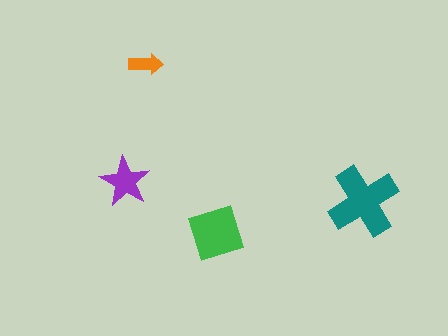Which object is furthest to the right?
The teal cross is rightmost.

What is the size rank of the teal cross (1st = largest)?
1st.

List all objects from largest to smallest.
The teal cross, the green diamond, the purple star, the orange arrow.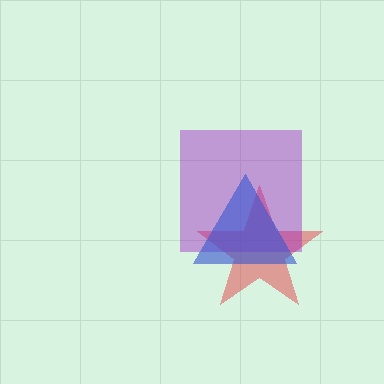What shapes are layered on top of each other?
The layered shapes are: a red star, a purple square, a blue triangle.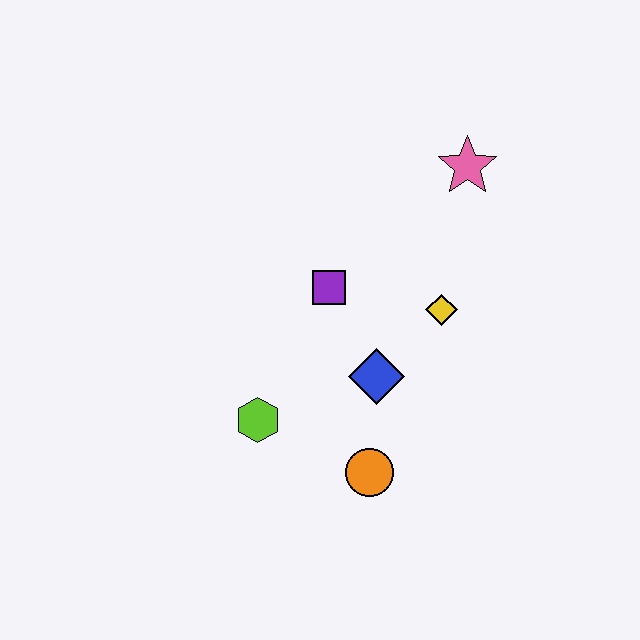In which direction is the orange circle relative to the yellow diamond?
The orange circle is below the yellow diamond.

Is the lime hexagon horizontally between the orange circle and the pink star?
No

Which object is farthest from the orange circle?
The pink star is farthest from the orange circle.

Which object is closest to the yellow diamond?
The blue diamond is closest to the yellow diamond.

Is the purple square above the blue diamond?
Yes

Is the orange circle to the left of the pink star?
Yes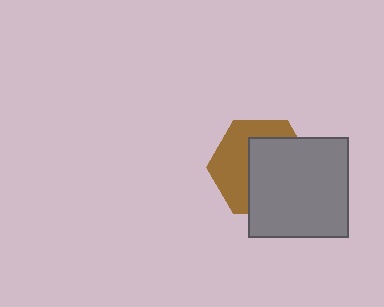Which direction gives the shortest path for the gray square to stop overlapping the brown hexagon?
Moving toward the lower-right gives the shortest separation.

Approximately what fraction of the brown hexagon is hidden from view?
Roughly 55% of the brown hexagon is hidden behind the gray square.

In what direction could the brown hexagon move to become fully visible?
The brown hexagon could move toward the upper-left. That would shift it out from behind the gray square entirely.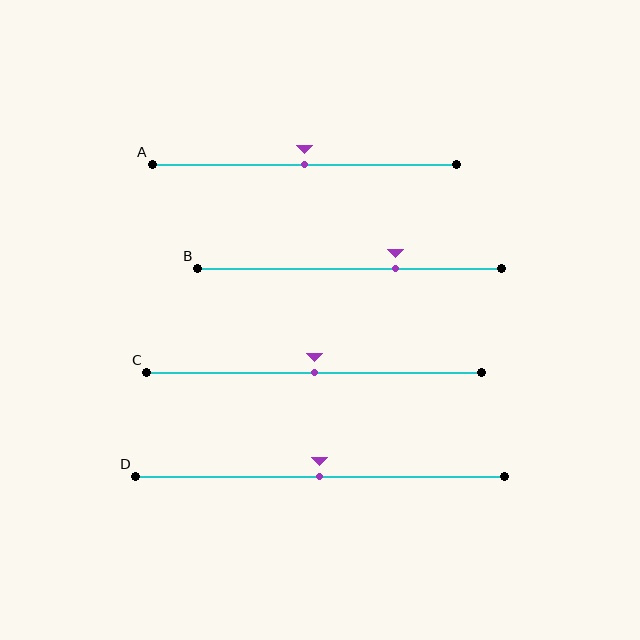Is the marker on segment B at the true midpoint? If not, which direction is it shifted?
No, the marker on segment B is shifted to the right by about 15% of the segment length.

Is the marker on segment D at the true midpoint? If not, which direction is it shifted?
Yes, the marker on segment D is at the true midpoint.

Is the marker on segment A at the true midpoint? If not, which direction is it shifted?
Yes, the marker on segment A is at the true midpoint.